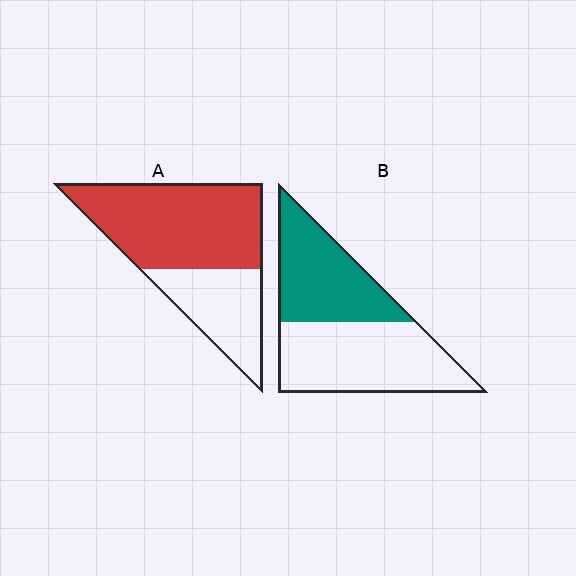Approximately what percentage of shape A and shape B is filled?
A is approximately 65% and B is approximately 45%.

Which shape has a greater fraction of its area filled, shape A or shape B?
Shape A.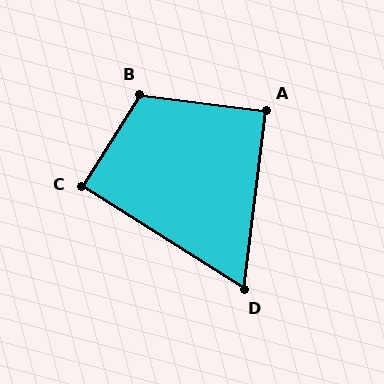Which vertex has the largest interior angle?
B, at approximately 115 degrees.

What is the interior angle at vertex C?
Approximately 90 degrees (approximately right).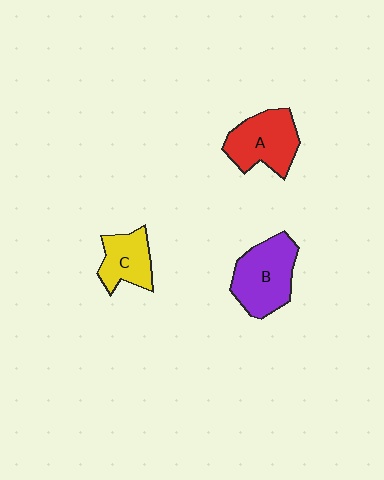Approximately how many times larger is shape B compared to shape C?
Approximately 1.5 times.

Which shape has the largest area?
Shape B (purple).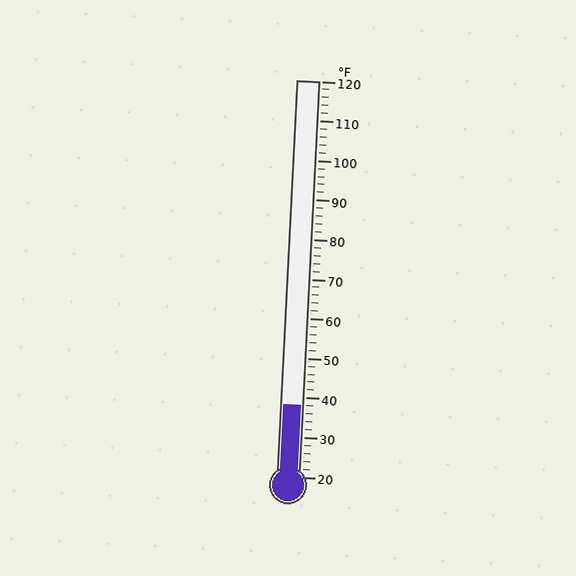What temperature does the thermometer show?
The thermometer shows approximately 38°F.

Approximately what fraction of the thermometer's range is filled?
The thermometer is filled to approximately 20% of its range.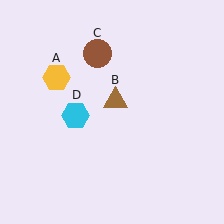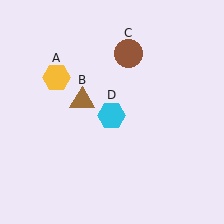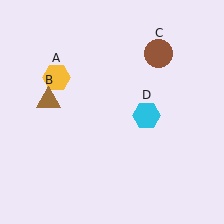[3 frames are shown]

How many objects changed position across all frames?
3 objects changed position: brown triangle (object B), brown circle (object C), cyan hexagon (object D).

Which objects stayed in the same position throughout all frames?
Yellow hexagon (object A) remained stationary.